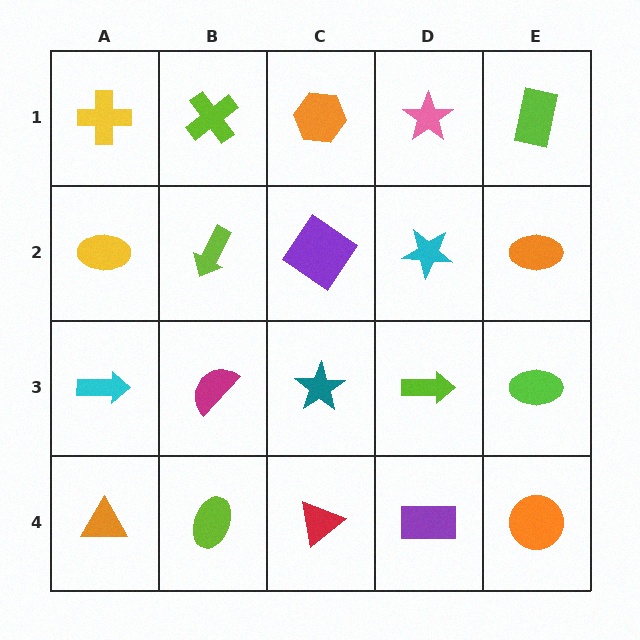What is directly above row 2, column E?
A lime rectangle.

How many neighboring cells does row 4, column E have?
2.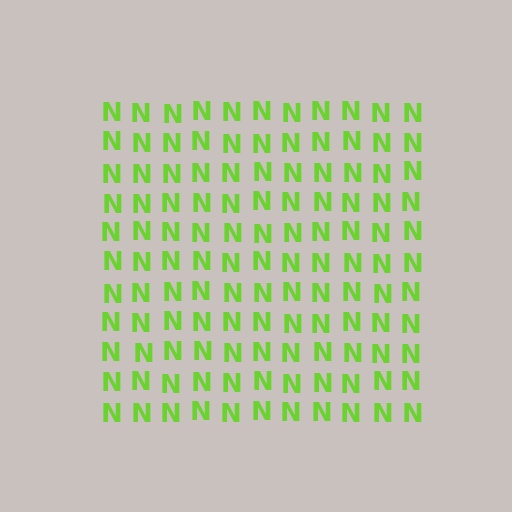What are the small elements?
The small elements are letter N's.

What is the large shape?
The large shape is a square.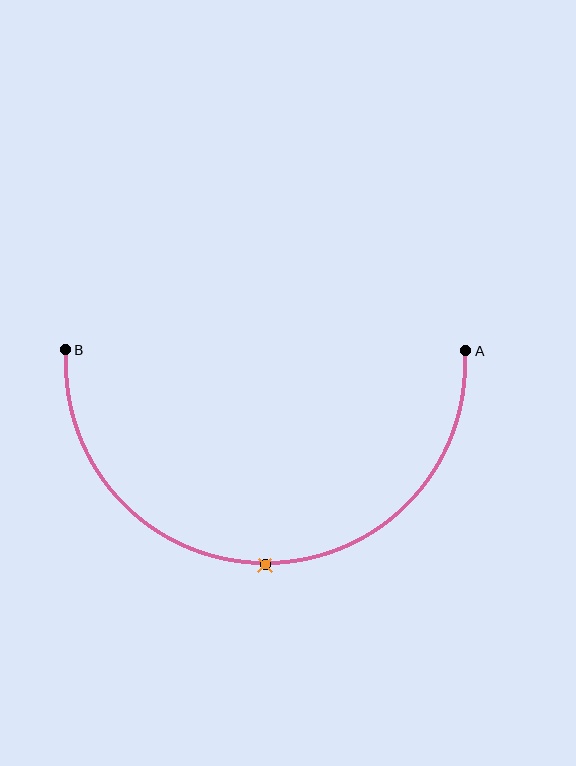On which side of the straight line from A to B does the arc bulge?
The arc bulges below the straight line connecting A and B.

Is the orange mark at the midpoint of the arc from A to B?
Yes. The orange mark lies on the arc at equal arc-length from both A and B — it is the arc midpoint.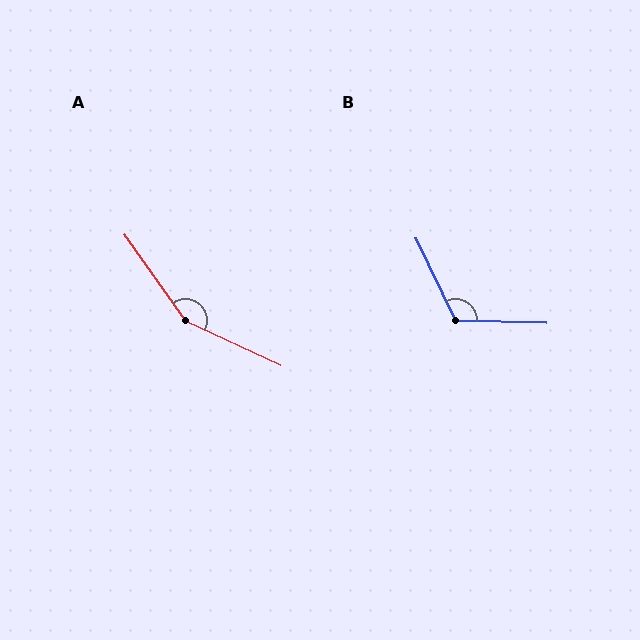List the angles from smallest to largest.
B (117°), A (150°).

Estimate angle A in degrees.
Approximately 150 degrees.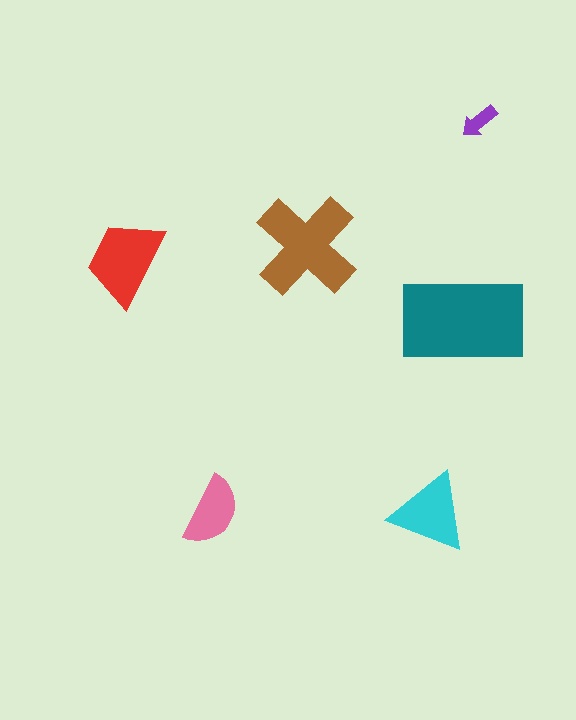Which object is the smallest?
The purple arrow.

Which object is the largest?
The teal rectangle.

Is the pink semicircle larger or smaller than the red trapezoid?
Smaller.